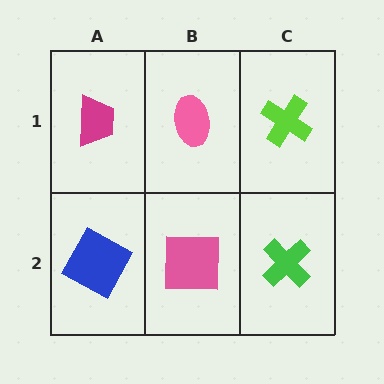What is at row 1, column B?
A pink ellipse.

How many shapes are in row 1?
3 shapes.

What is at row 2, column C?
A green cross.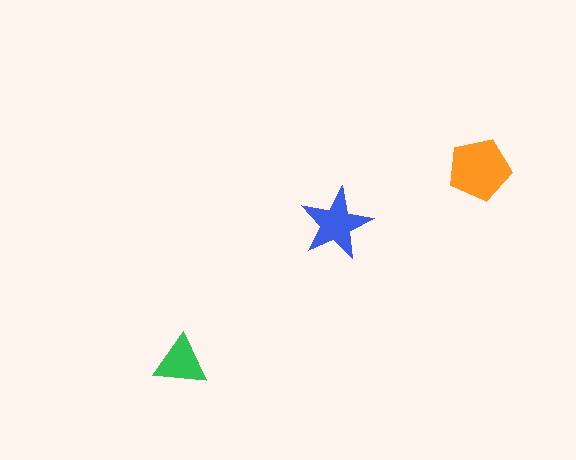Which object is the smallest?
The green triangle.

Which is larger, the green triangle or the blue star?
The blue star.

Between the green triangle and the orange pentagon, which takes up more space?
The orange pentagon.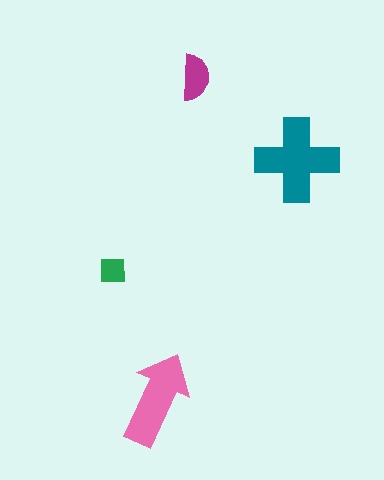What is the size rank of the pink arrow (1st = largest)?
2nd.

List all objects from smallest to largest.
The green square, the magenta semicircle, the pink arrow, the teal cross.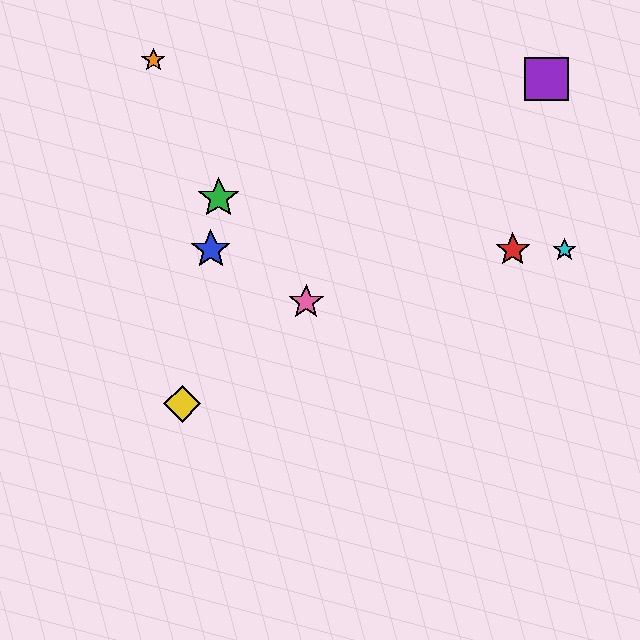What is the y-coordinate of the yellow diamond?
The yellow diamond is at y≈404.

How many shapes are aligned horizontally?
3 shapes (the red star, the blue star, the cyan star) are aligned horizontally.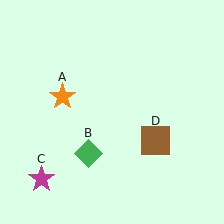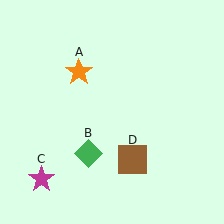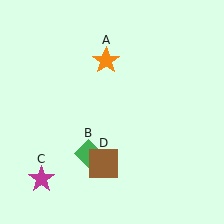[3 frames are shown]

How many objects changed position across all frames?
2 objects changed position: orange star (object A), brown square (object D).